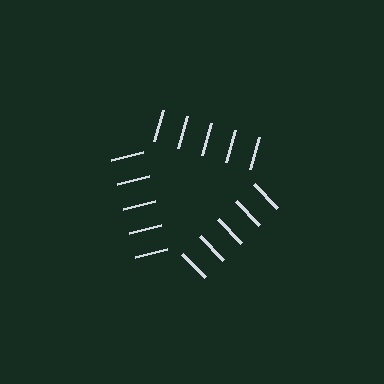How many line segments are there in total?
15 — 5 along each of the 3 edges.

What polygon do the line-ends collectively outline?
An illusory triangle — the line segments terminate on its edges but no continuous stroke is drawn.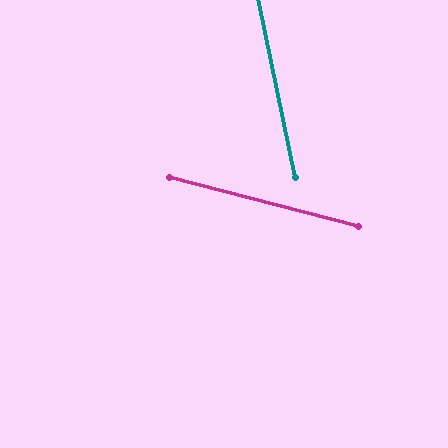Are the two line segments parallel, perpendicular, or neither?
Neither parallel nor perpendicular — they differ by about 64°.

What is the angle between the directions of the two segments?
Approximately 64 degrees.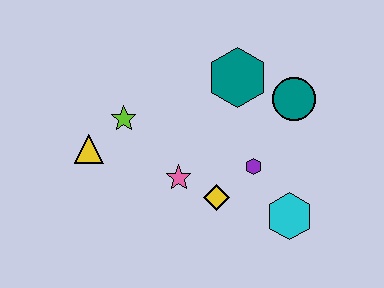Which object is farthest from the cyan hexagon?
The yellow triangle is farthest from the cyan hexagon.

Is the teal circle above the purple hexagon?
Yes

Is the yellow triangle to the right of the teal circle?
No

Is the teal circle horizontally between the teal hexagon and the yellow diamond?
No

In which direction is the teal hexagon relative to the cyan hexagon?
The teal hexagon is above the cyan hexagon.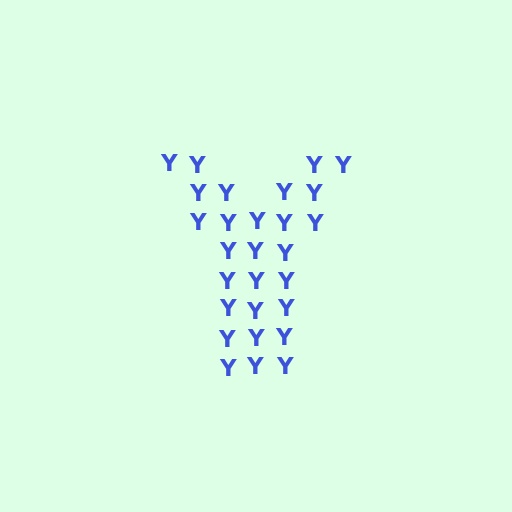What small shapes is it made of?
It is made of small letter Y's.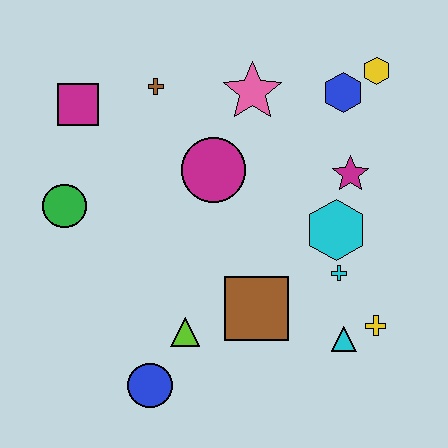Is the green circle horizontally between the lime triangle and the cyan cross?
No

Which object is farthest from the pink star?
The blue circle is farthest from the pink star.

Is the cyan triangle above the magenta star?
No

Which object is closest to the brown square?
The lime triangle is closest to the brown square.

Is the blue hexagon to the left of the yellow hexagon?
Yes